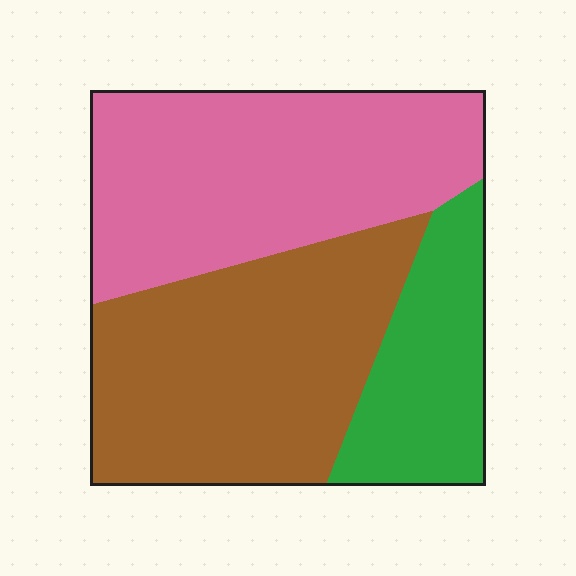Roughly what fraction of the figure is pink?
Pink takes up about two fifths (2/5) of the figure.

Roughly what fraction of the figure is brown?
Brown covers around 40% of the figure.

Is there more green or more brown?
Brown.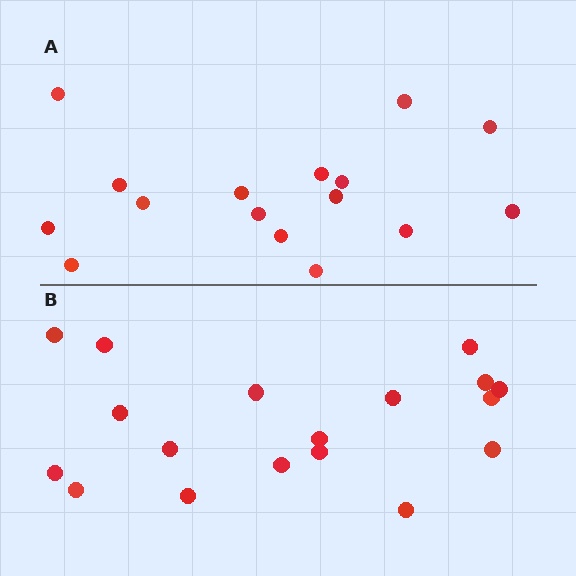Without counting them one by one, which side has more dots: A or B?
Region B (the bottom region) has more dots.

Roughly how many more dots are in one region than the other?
Region B has just a few more — roughly 2 or 3 more dots than region A.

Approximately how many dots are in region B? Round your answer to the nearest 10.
About 20 dots. (The exact count is 18, which rounds to 20.)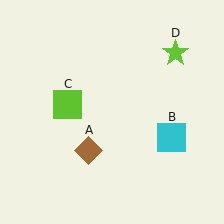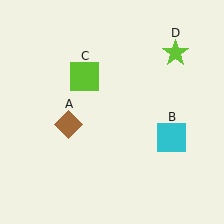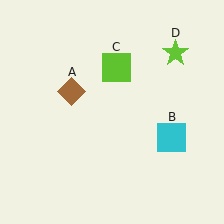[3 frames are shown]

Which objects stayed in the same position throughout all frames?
Cyan square (object B) and lime star (object D) remained stationary.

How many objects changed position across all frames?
2 objects changed position: brown diamond (object A), lime square (object C).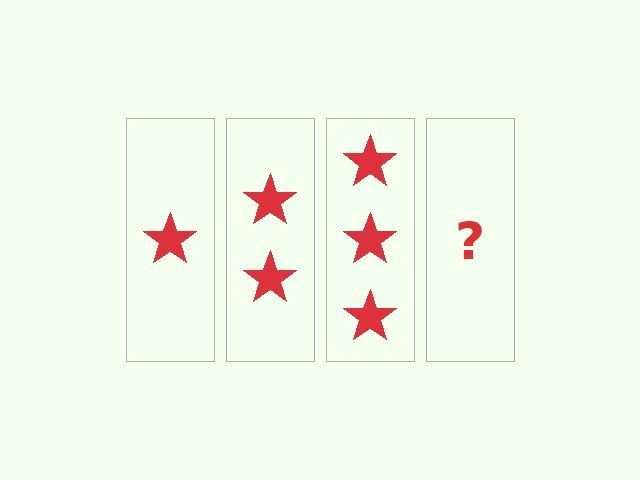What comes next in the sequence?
The next element should be 4 stars.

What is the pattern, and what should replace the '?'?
The pattern is that each step adds one more star. The '?' should be 4 stars.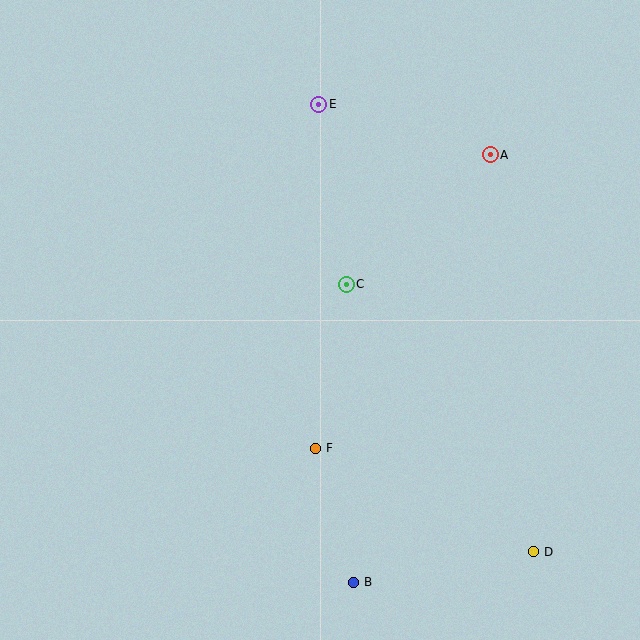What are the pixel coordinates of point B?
Point B is at (354, 582).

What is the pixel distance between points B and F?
The distance between B and F is 139 pixels.